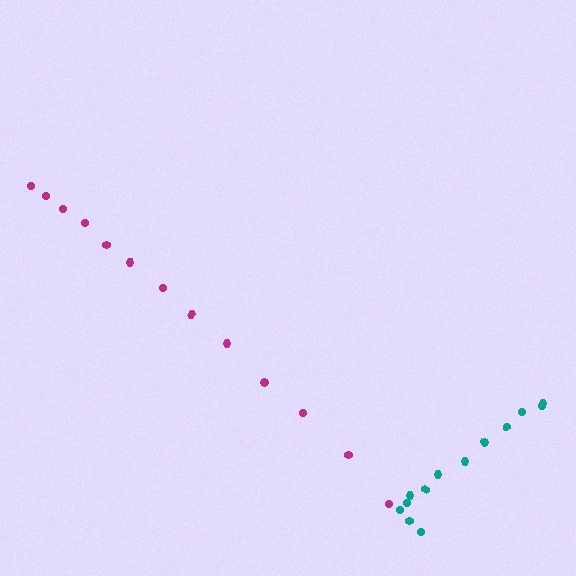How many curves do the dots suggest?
There are 2 distinct paths.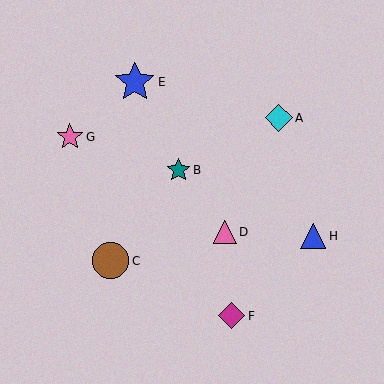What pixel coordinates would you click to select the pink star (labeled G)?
Click at (70, 137) to select the pink star G.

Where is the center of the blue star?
The center of the blue star is at (135, 82).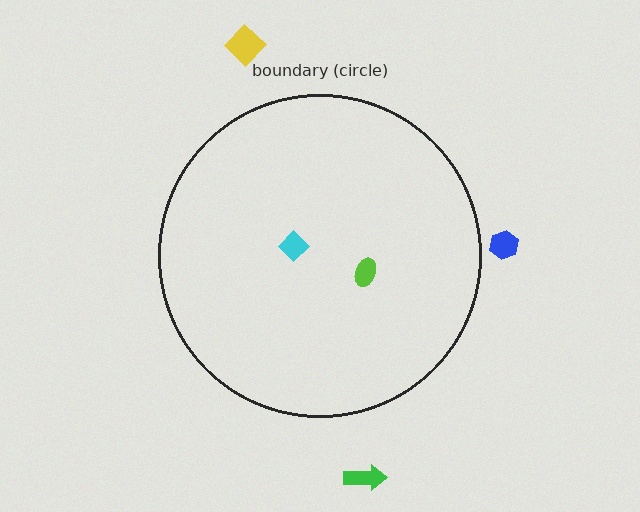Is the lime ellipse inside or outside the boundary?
Inside.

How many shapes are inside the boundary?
2 inside, 3 outside.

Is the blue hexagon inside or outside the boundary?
Outside.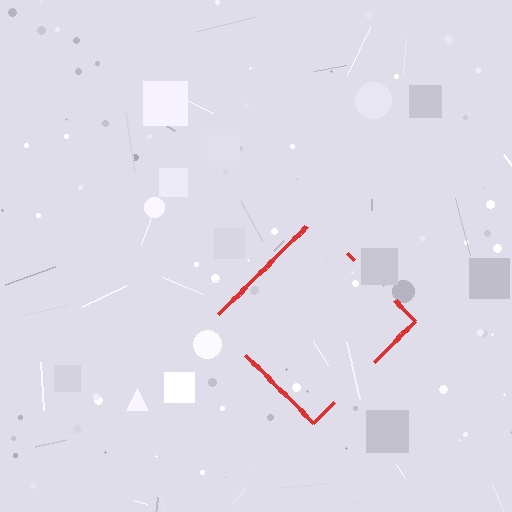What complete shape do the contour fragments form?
The contour fragments form a diamond.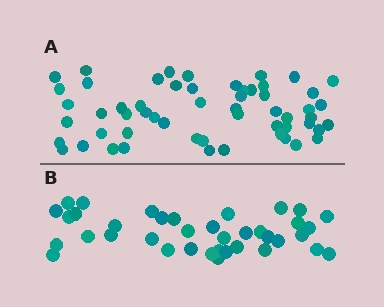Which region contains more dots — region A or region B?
Region A (the top region) has more dots.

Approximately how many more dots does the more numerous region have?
Region A has approximately 20 more dots than region B.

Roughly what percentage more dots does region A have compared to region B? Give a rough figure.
About 45% more.